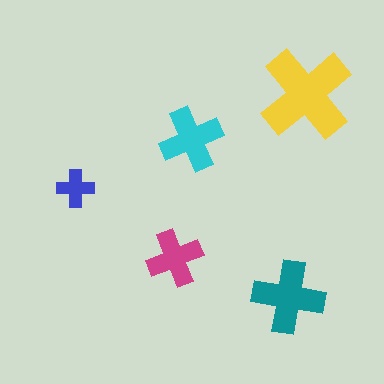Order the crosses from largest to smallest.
the yellow one, the teal one, the cyan one, the magenta one, the blue one.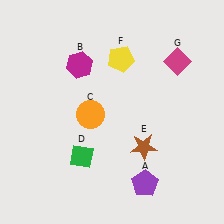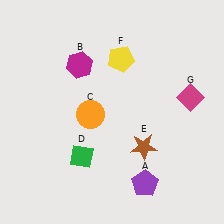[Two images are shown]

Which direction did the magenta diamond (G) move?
The magenta diamond (G) moved down.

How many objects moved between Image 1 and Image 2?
1 object moved between the two images.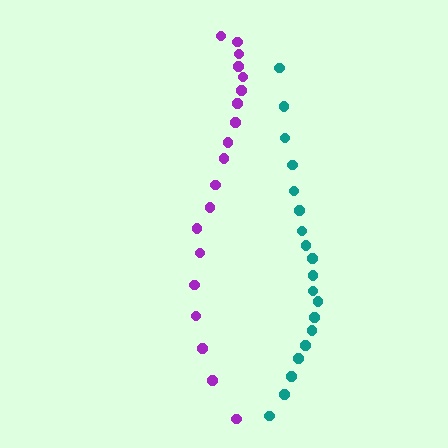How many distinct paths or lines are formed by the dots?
There are 2 distinct paths.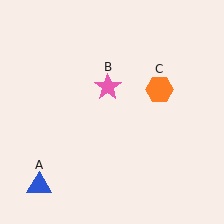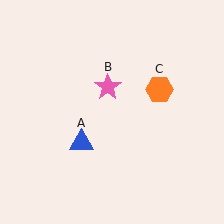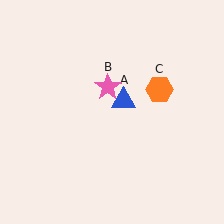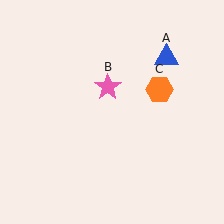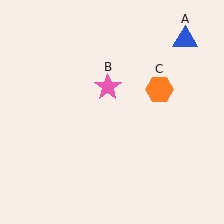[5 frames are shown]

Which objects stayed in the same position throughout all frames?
Pink star (object B) and orange hexagon (object C) remained stationary.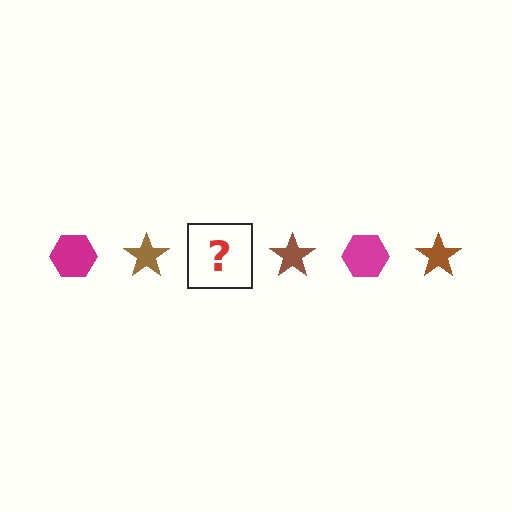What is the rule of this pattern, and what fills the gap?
The rule is that the pattern alternates between magenta hexagon and brown star. The gap should be filled with a magenta hexagon.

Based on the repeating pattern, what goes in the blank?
The blank should be a magenta hexagon.